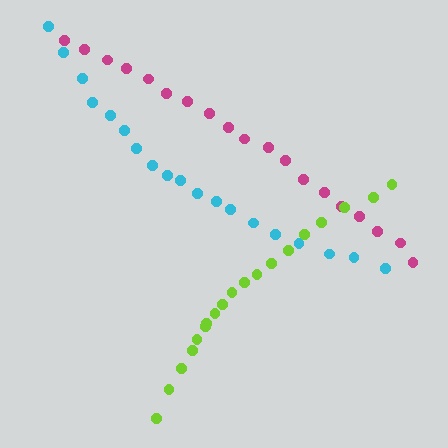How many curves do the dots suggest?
There are 3 distinct paths.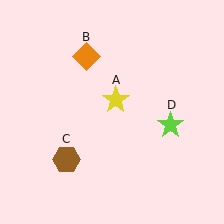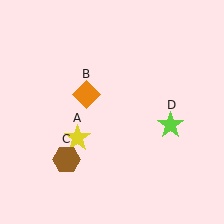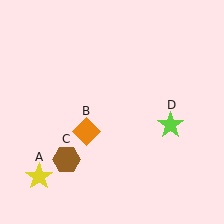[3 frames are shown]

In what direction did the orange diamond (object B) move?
The orange diamond (object B) moved down.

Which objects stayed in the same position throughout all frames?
Brown hexagon (object C) and lime star (object D) remained stationary.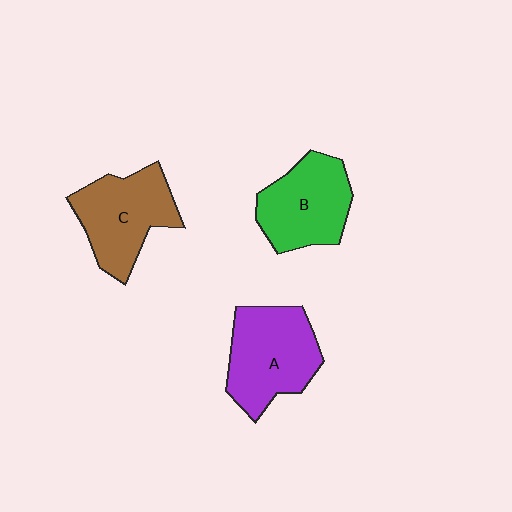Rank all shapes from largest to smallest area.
From largest to smallest: A (purple), C (brown), B (green).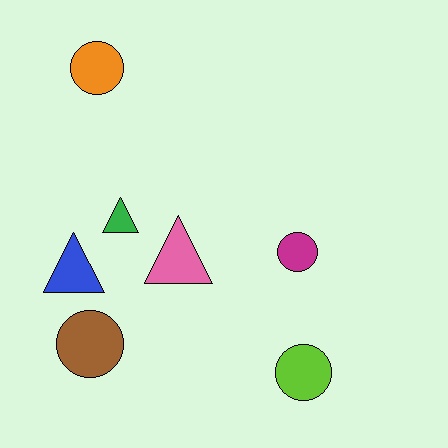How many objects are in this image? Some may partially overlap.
There are 7 objects.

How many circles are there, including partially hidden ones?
There are 4 circles.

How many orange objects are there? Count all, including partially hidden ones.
There is 1 orange object.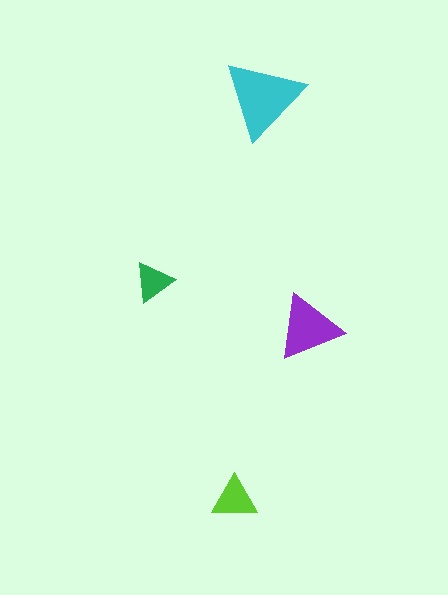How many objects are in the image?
There are 4 objects in the image.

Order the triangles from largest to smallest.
the cyan one, the purple one, the lime one, the green one.